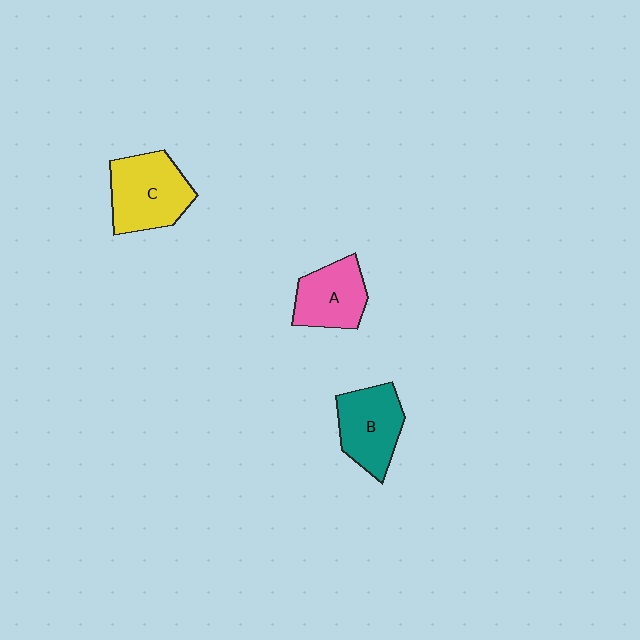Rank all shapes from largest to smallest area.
From largest to smallest: C (yellow), B (teal), A (pink).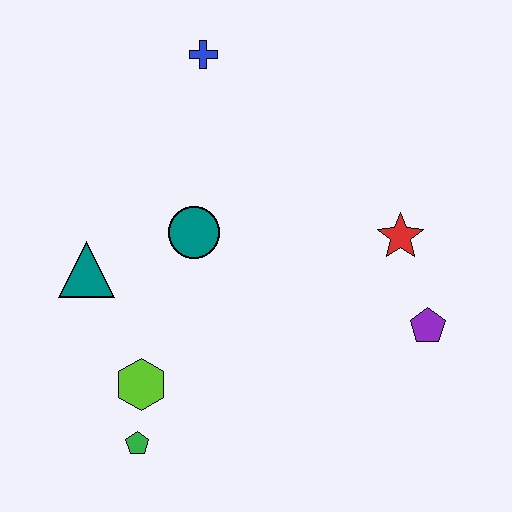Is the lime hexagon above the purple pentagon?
No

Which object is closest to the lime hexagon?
The green pentagon is closest to the lime hexagon.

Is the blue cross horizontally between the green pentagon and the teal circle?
No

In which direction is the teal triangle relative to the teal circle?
The teal triangle is to the left of the teal circle.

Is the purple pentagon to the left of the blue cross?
No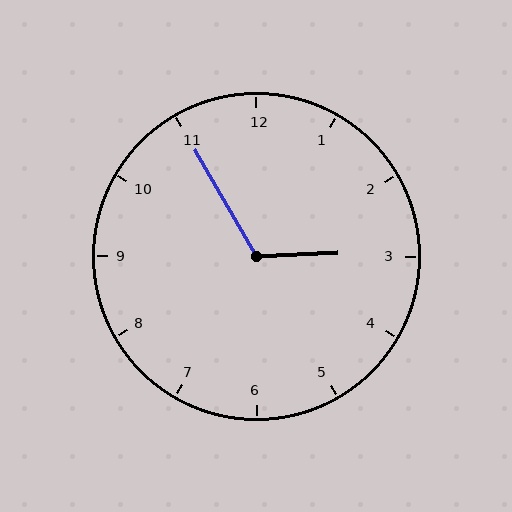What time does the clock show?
2:55.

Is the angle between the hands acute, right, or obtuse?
It is obtuse.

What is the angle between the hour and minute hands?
Approximately 118 degrees.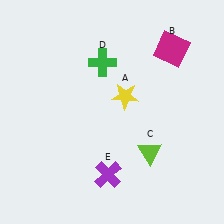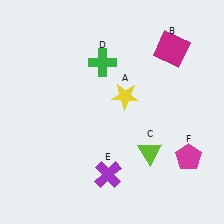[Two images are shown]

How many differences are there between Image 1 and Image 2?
There is 1 difference between the two images.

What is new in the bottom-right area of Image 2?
A magenta pentagon (F) was added in the bottom-right area of Image 2.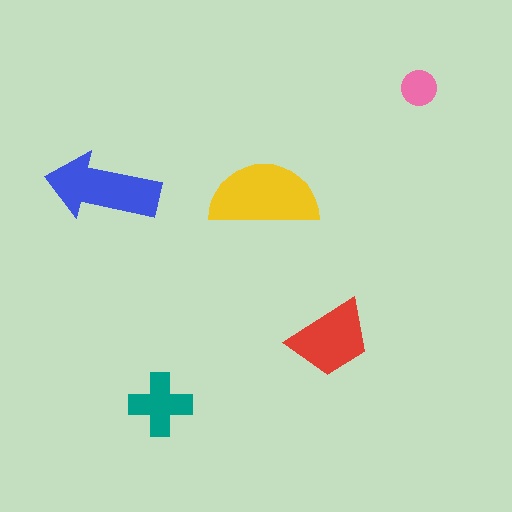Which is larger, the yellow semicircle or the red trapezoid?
The yellow semicircle.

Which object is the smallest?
The pink circle.